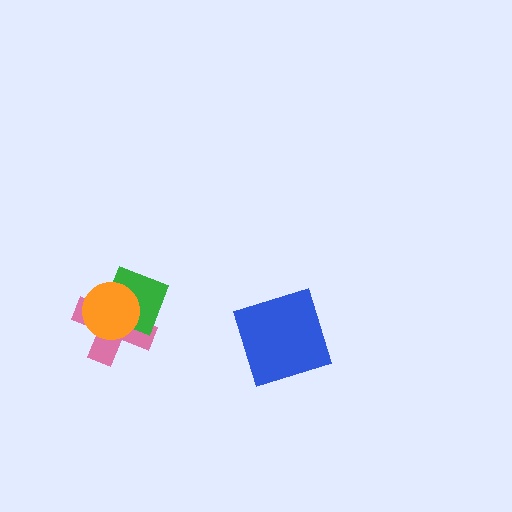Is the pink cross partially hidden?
Yes, it is partially covered by another shape.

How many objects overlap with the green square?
2 objects overlap with the green square.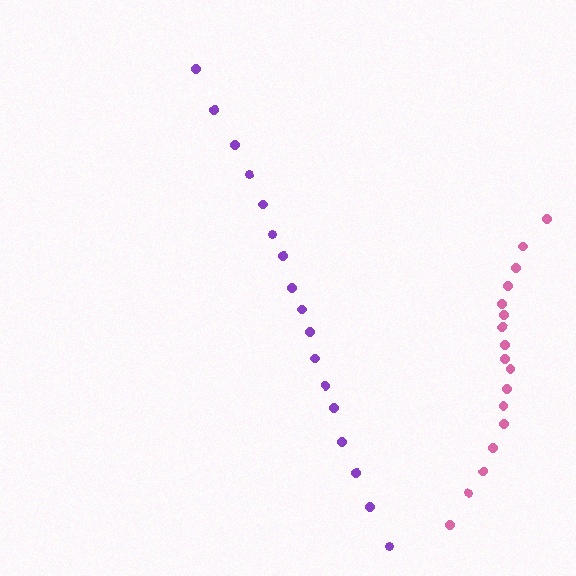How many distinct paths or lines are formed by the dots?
There are 2 distinct paths.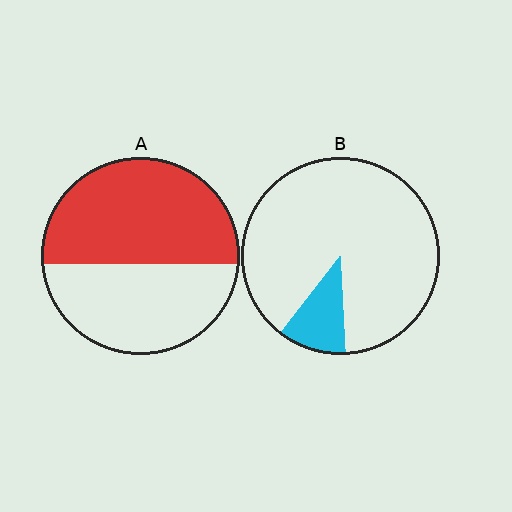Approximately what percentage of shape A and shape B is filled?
A is approximately 55% and B is approximately 10%.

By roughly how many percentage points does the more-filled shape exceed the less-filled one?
By roughly 45 percentage points (A over B).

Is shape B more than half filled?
No.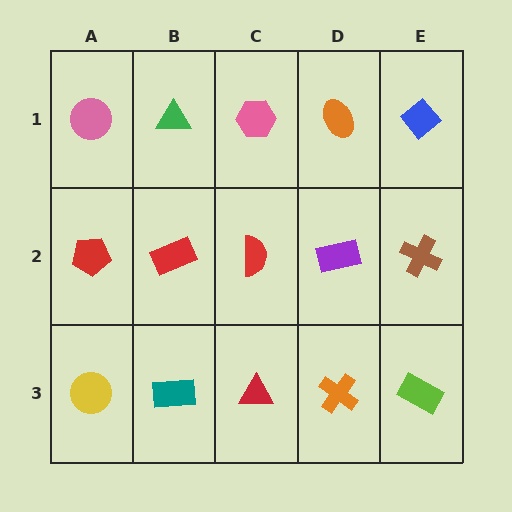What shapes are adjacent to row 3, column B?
A red rectangle (row 2, column B), a yellow circle (row 3, column A), a red triangle (row 3, column C).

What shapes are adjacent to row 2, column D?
An orange ellipse (row 1, column D), an orange cross (row 3, column D), a red semicircle (row 2, column C), a brown cross (row 2, column E).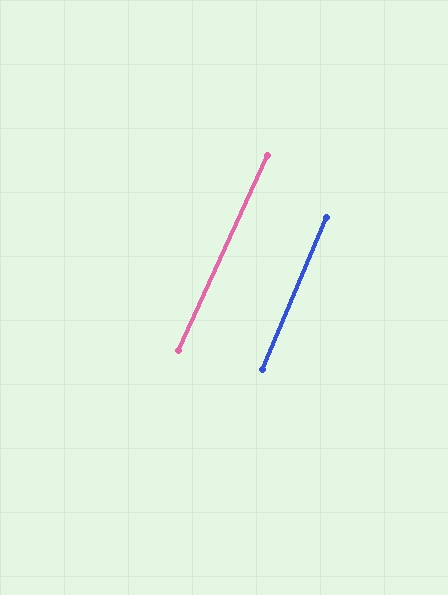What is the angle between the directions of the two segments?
Approximately 2 degrees.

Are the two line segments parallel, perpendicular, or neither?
Parallel — their directions differ by only 1.5°.